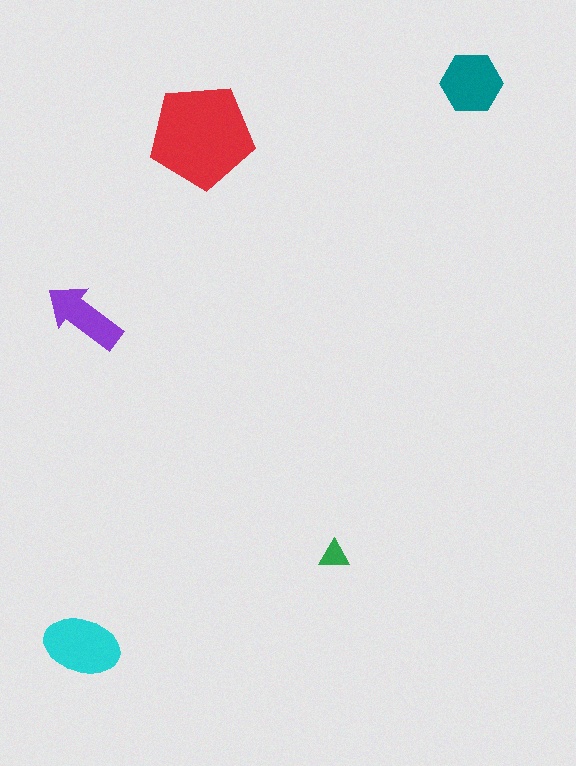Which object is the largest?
The red pentagon.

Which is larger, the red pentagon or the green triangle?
The red pentagon.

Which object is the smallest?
The green triangle.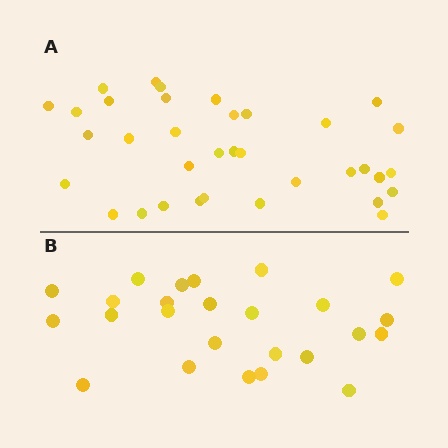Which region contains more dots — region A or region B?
Region A (the top region) has more dots.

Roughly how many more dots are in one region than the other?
Region A has roughly 10 or so more dots than region B.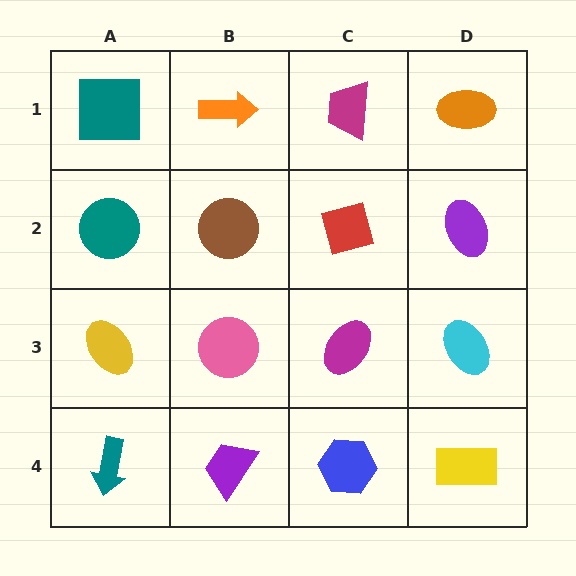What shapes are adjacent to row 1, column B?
A brown circle (row 2, column B), a teal square (row 1, column A), a magenta trapezoid (row 1, column C).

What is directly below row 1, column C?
A red square.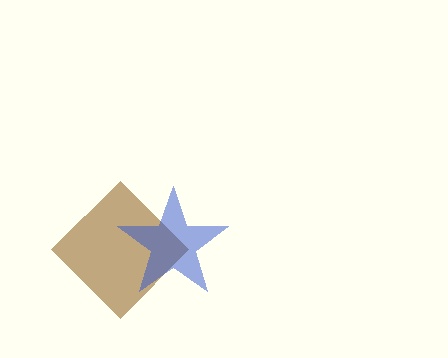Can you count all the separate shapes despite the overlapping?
Yes, there are 2 separate shapes.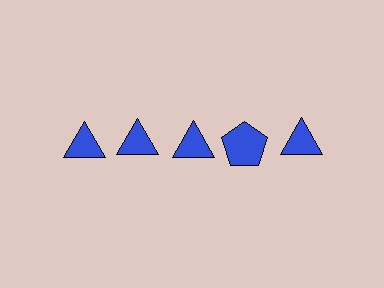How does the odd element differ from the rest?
It has a different shape: pentagon instead of triangle.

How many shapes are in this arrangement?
There are 5 shapes arranged in a grid pattern.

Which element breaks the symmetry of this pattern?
The blue pentagon in the top row, second from right column breaks the symmetry. All other shapes are blue triangles.